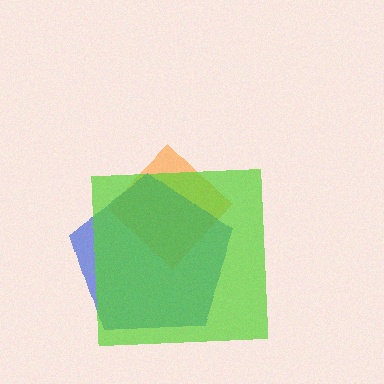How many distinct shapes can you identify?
There are 3 distinct shapes: an orange diamond, a blue pentagon, a lime square.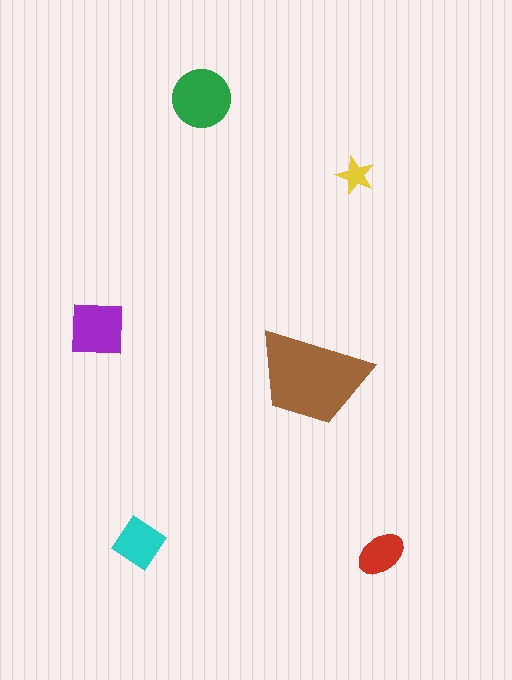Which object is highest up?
The green circle is topmost.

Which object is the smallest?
The yellow star.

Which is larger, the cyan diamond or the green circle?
The green circle.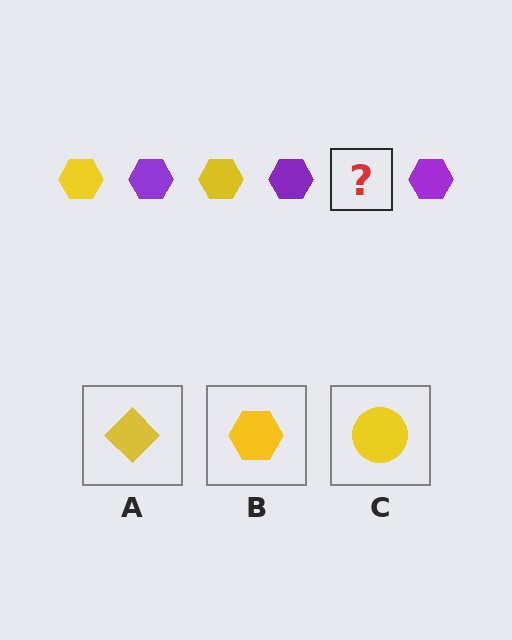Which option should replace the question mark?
Option B.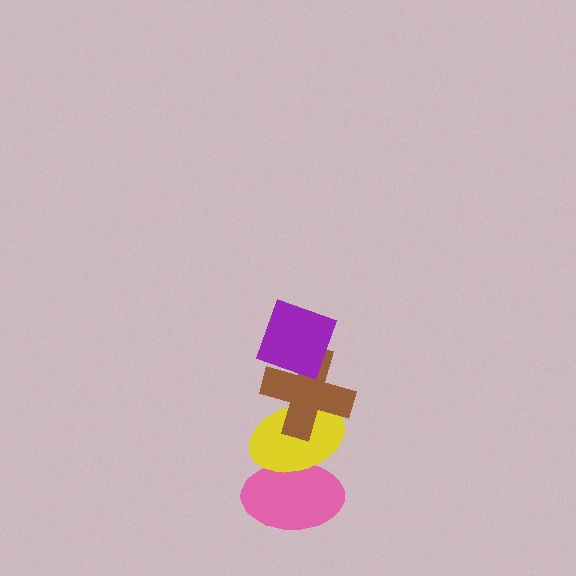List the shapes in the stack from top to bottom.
From top to bottom: the purple diamond, the brown cross, the yellow ellipse, the pink ellipse.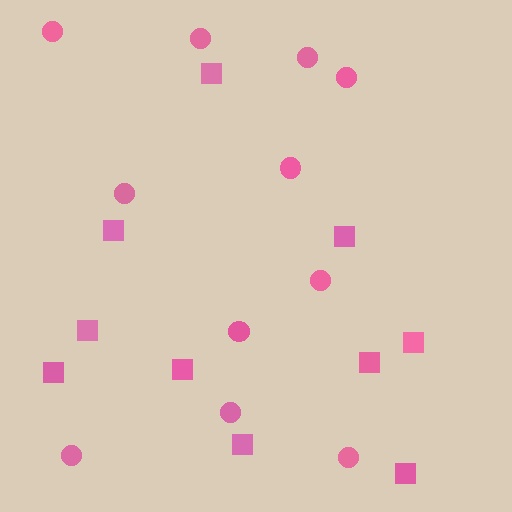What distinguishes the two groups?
There are 2 groups: one group of squares (10) and one group of circles (11).